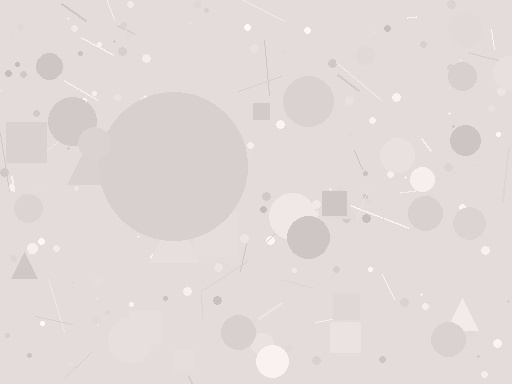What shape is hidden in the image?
A circle is hidden in the image.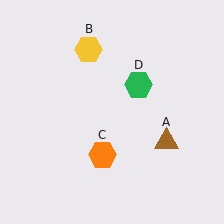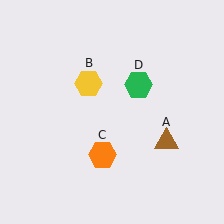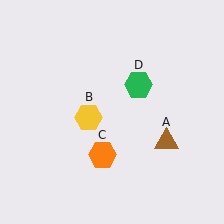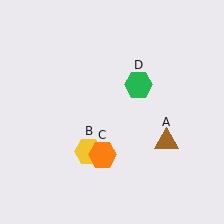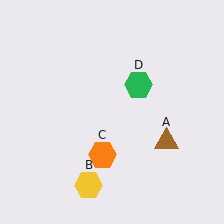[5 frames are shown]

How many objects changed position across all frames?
1 object changed position: yellow hexagon (object B).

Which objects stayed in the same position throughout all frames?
Brown triangle (object A) and orange hexagon (object C) and green hexagon (object D) remained stationary.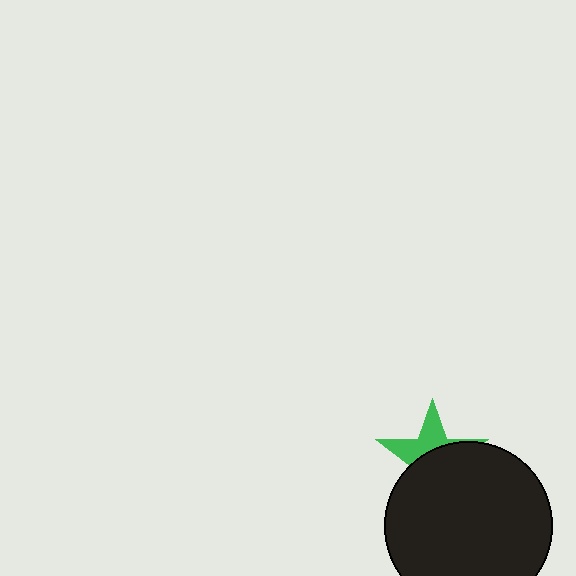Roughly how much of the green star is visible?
A small part of it is visible (roughly 40%).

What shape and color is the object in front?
The object in front is a black circle.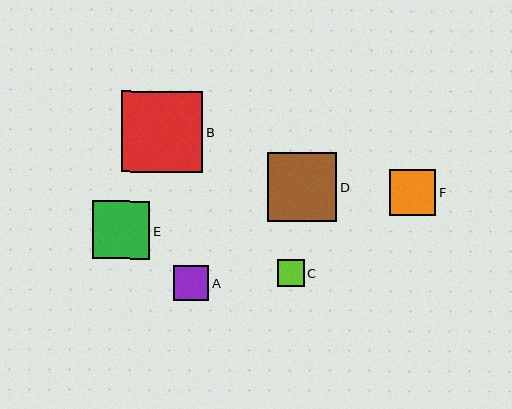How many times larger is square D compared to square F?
Square D is approximately 1.5 times the size of square F.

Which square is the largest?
Square B is the largest with a size of approximately 82 pixels.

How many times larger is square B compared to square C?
Square B is approximately 3.0 times the size of square C.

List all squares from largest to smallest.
From largest to smallest: B, D, E, F, A, C.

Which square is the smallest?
Square C is the smallest with a size of approximately 27 pixels.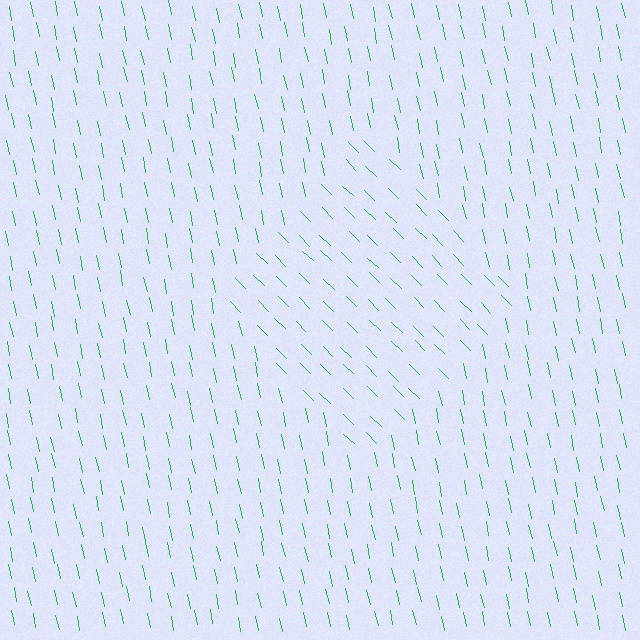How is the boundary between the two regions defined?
The boundary is defined purely by a change in line orientation (approximately 33 degrees difference). All lines are the same color and thickness.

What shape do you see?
I see a diamond.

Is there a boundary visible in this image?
Yes, there is a texture boundary formed by a change in line orientation.